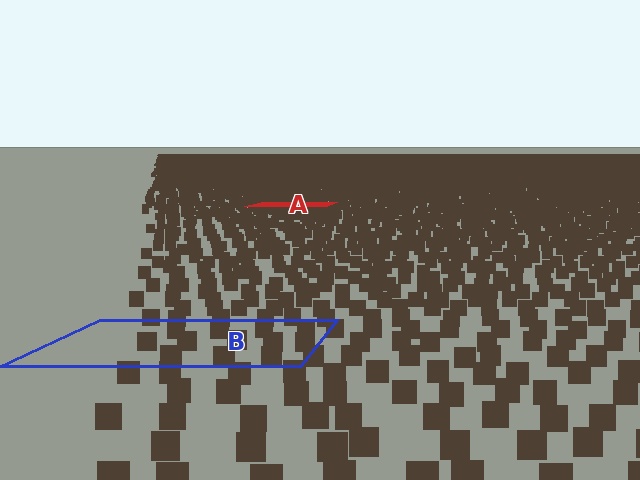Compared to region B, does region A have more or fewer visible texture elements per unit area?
Region A has more texture elements per unit area — they are packed more densely because it is farther away.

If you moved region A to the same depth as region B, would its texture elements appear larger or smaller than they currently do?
They would appear larger. At a closer depth, the same texture elements are projected at a bigger on-screen size.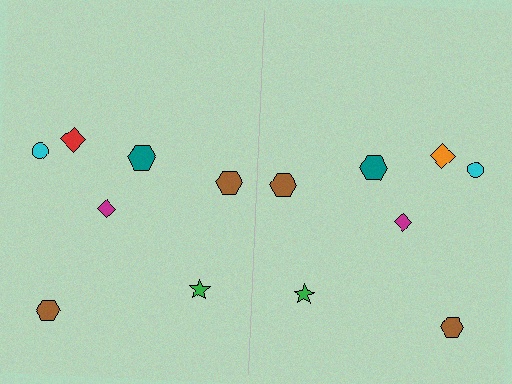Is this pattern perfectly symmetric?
No, the pattern is not perfectly symmetric. The orange diamond on the right side breaks the symmetry — its mirror counterpart is red.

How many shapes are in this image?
There are 14 shapes in this image.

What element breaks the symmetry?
The orange diamond on the right side breaks the symmetry — its mirror counterpart is red.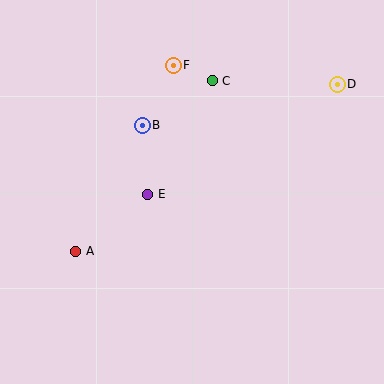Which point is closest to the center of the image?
Point E at (148, 194) is closest to the center.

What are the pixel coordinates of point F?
Point F is at (173, 65).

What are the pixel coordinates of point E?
Point E is at (148, 194).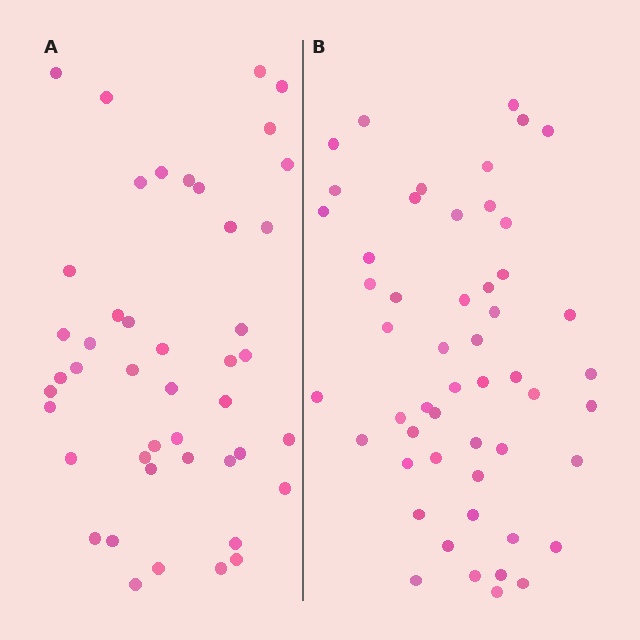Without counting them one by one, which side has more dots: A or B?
Region B (the right region) has more dots.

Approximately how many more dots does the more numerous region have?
Region B has roughly 8 or so more dots than region A.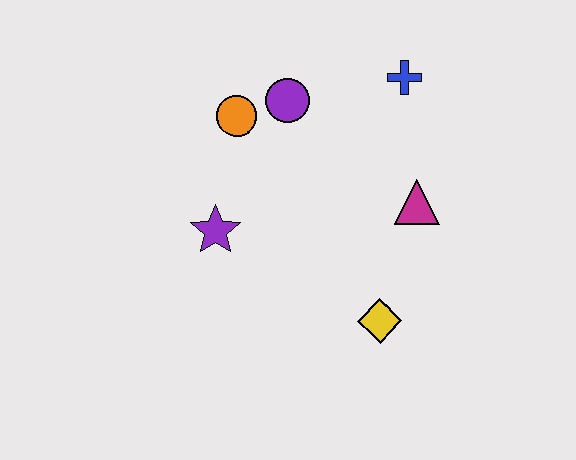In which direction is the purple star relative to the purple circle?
The purple star is below the purple circle.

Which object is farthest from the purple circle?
The yellow diamond is farthest from the purple circle.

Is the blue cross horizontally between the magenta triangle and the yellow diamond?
Yes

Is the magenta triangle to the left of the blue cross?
No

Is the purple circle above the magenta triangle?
Yes